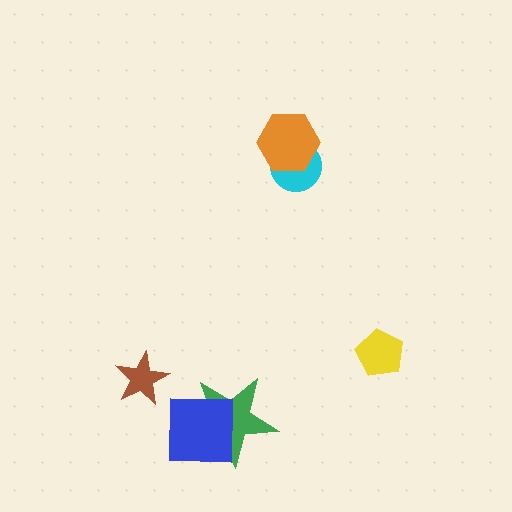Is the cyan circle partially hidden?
Yes, it is partially covered by another shape.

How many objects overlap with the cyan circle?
1 object overlaps with the cyan circle.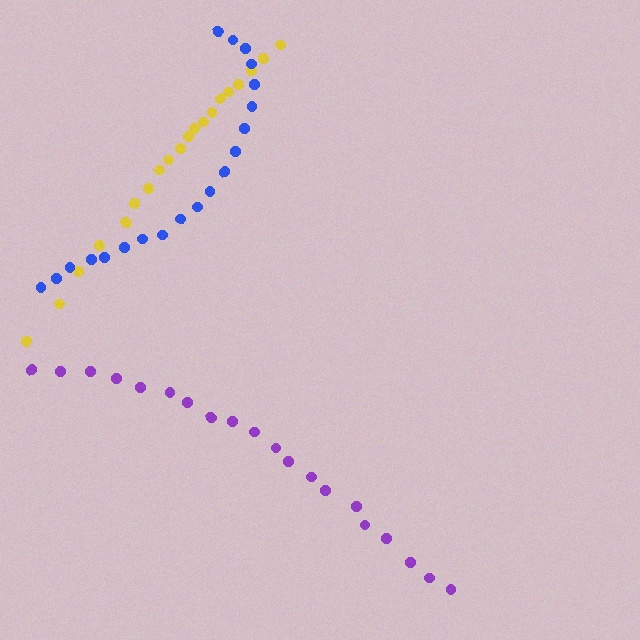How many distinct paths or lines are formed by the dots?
There are 3 distinct paths.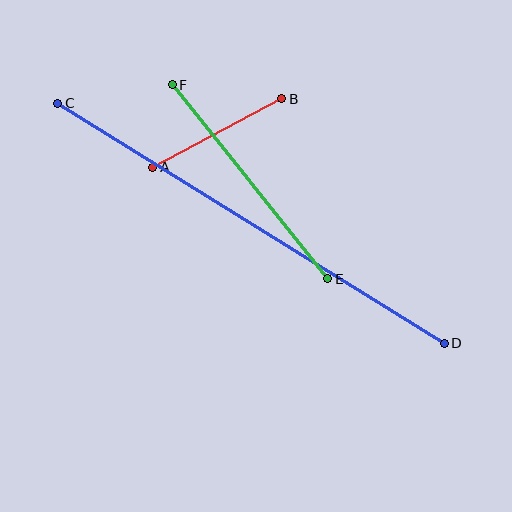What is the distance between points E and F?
The distance is approximately 249 pixels.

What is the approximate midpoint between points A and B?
The midpoint is at approximately (217, 133) pixels.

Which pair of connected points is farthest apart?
Points C and D are farthest apart.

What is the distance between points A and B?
The distance is approximately 146 pixels.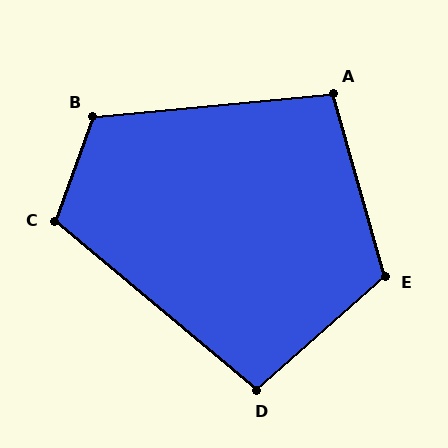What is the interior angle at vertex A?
Approximately 101 degrees (obtuse).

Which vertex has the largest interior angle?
E, at approximately 116 degrees.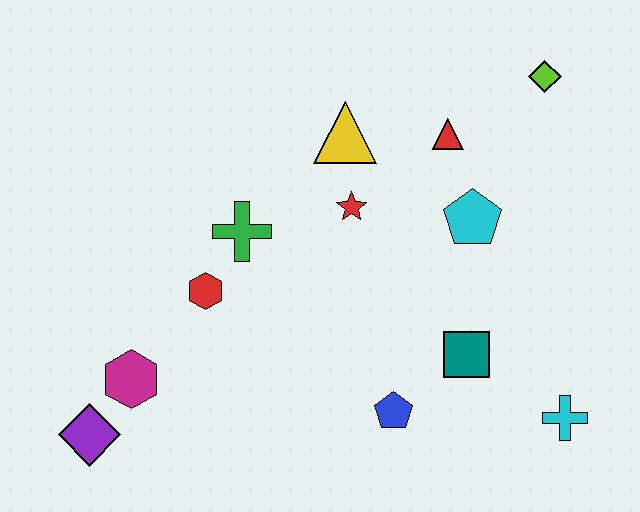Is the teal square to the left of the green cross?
No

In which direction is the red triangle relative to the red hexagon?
The red triangle is to the right of the red hexagon.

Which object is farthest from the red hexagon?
The lime diamond is farthest from the red hexagon.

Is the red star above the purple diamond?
Yes